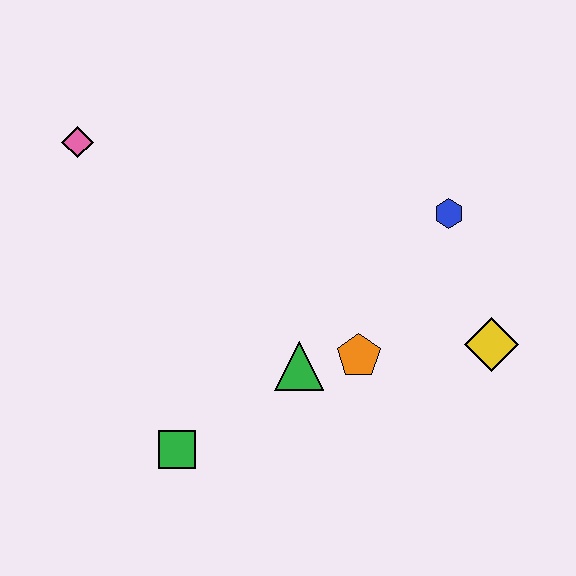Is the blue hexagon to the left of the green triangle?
No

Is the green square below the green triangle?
Yes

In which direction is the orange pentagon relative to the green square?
The orange pentagon is to the right of the green square.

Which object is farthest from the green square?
The blue hexagon is farthest from the green square.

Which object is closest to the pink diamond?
The green triangle is closest to the pink diamond.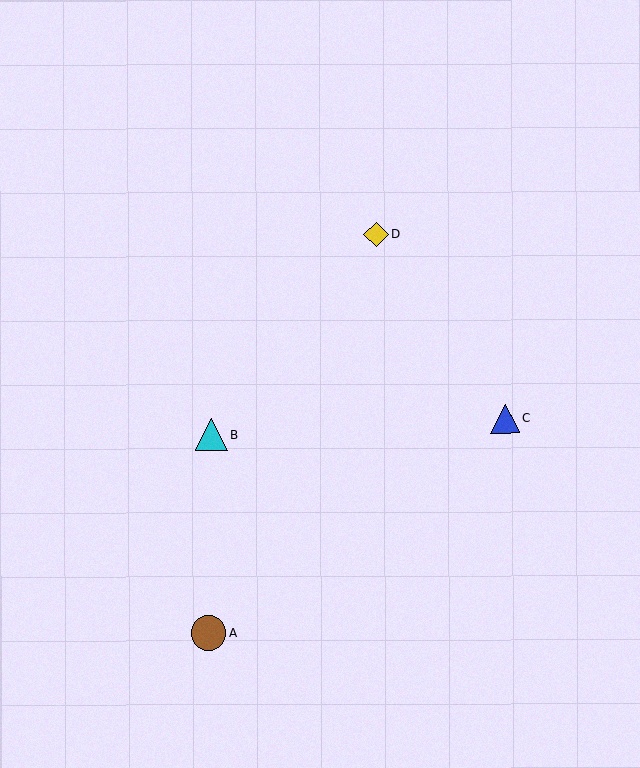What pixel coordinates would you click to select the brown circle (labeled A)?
Click at (208, 633) to select the brown circle A.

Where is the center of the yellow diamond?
The center of the yellow diamond is at (376, 234).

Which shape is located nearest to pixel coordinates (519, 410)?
The blue triangle (labeled C) at (505, 419) is nearest to that location.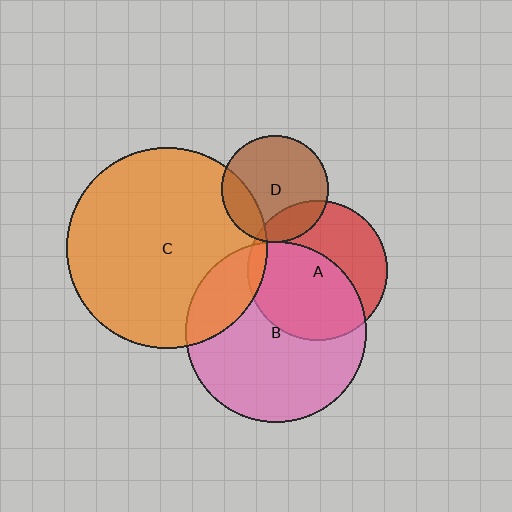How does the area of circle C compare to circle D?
Approximately 3.6 times.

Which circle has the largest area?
Circle C (orange).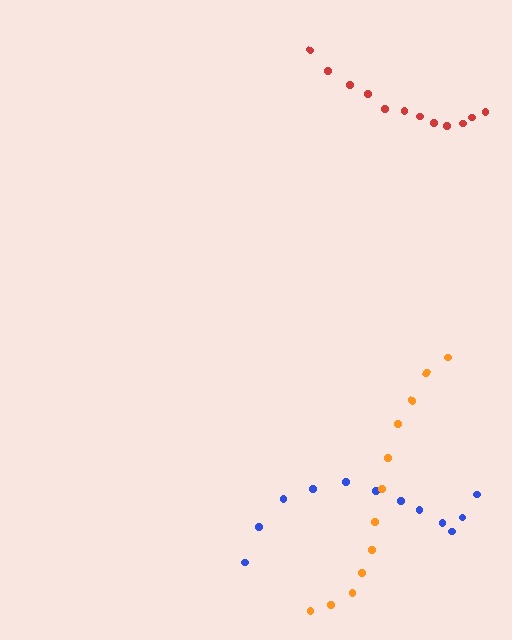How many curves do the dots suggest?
There are 3 distinct paths.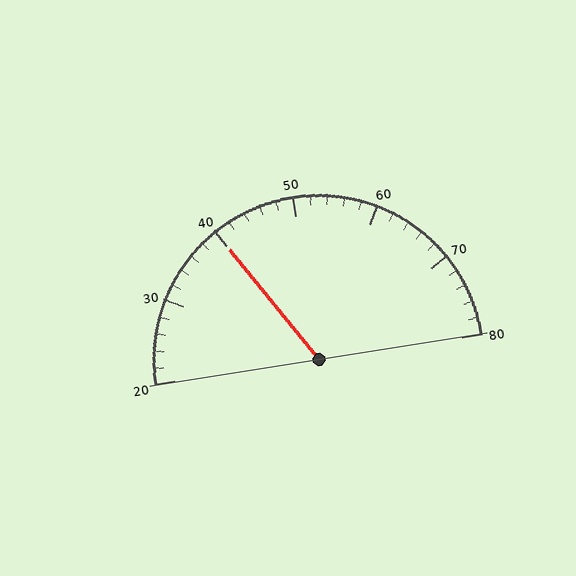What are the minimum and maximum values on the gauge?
The gauge ranges from 20 to 80.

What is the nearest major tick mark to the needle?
The nearest major tick mark is 40.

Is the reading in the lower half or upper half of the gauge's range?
The reading is in the lower half of the range (20 to 80).